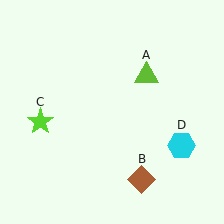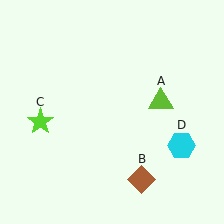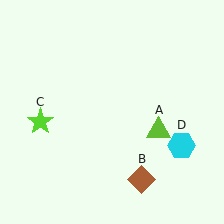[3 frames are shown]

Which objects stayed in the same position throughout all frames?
Brown diamond (object B) and lime star (object C) and cyan hexagon (object D) remained stationary.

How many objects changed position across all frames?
1 object changed position: lime triangle (object A).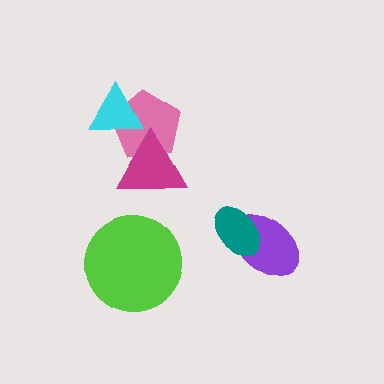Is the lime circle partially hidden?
No, no other shape covers it.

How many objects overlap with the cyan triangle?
1 object overlaps with the cyan triangle.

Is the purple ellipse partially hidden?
Yes, it is partially covered by another shape.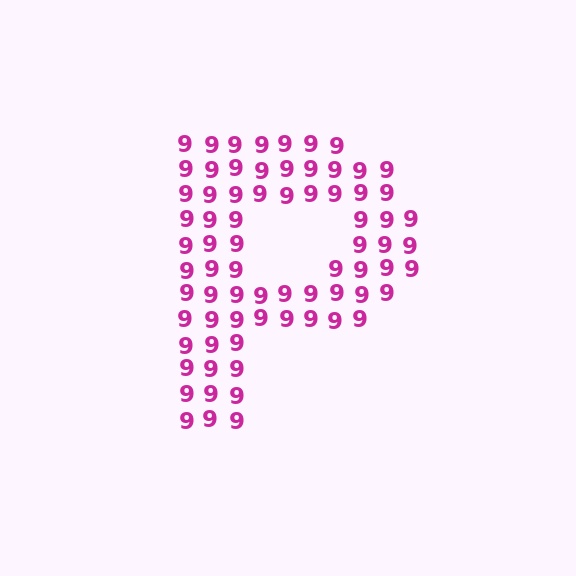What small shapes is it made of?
It is made of small digit 9's.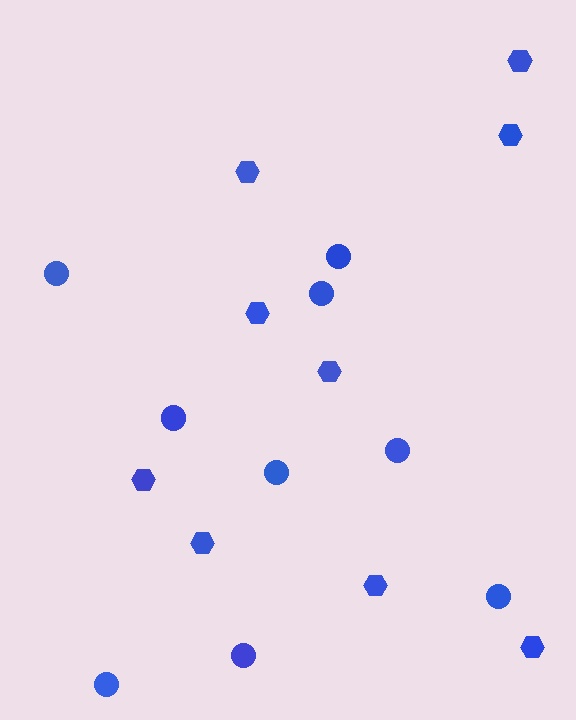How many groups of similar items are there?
There are 2 groups: one group of hexagons (9) and one group of circles (9).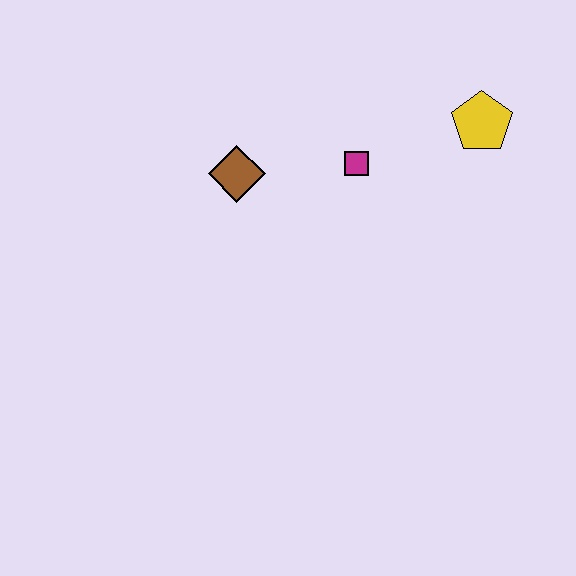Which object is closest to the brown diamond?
The magenta square is closest to the brown diamond.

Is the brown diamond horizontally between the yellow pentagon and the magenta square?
No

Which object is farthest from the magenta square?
The yellow pentagon is farthest from the magenta square.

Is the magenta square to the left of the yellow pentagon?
Yes